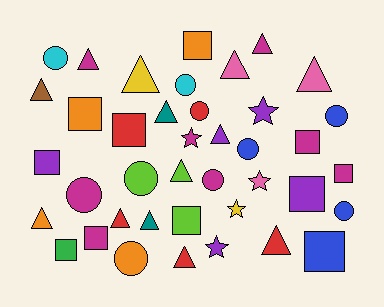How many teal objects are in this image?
There are 2 teal objects.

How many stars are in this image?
There are 5 stars.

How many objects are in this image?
There are 40 objects.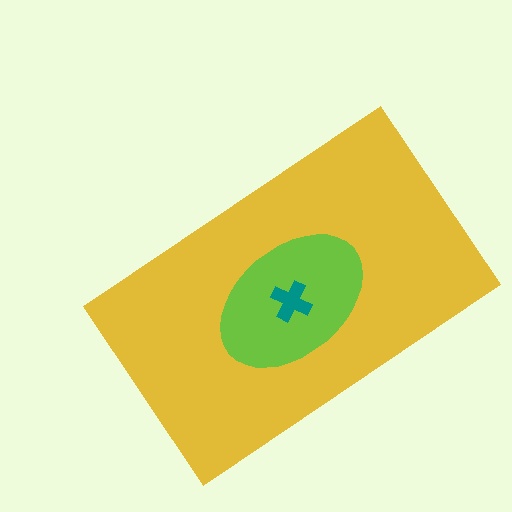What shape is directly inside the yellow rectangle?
The lime ellipse.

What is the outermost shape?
The yellow rectangle.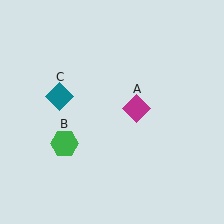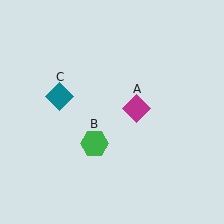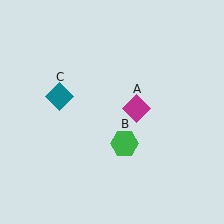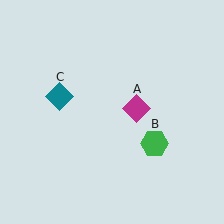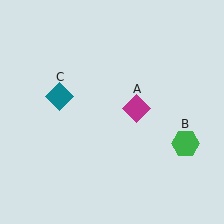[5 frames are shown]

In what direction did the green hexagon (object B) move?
The green hexagon (object B) moved right.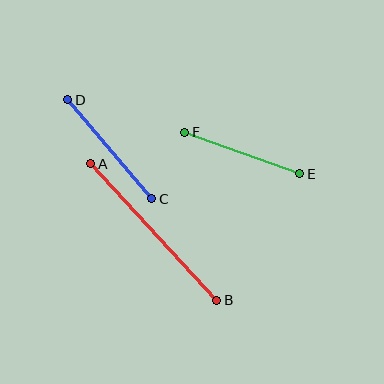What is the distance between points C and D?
The distance is approximately 130 pixels.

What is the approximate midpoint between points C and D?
The midpoint is at approximately (110, 149) pixels.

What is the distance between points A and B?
The distance is approximately 186 pixels.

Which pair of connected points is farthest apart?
Points A and B are farthest apart.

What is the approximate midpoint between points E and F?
The midpoint is at approximately (242, 153) pixels.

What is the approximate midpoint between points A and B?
The midpoint is at approximately (154, 232) pixels.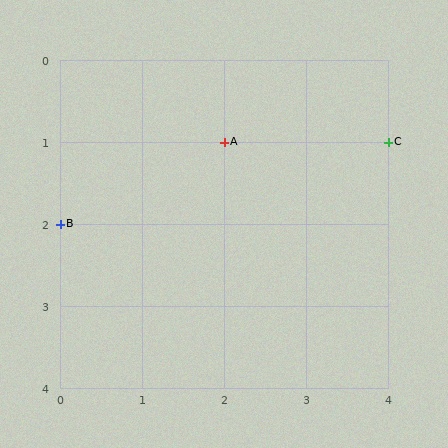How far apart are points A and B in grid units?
Points A and B are 2 columns and 1 row apart (about 2.2 grid units diagonally).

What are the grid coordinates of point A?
Point A is at grid coordinates (2, 1).